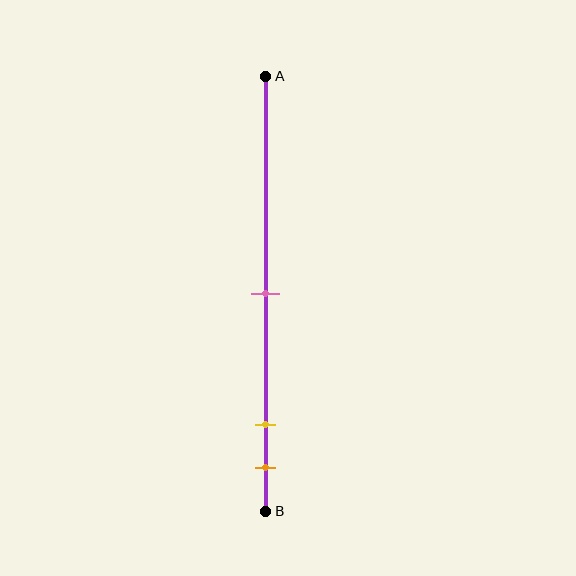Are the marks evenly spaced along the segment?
No, the marks are not evenly spaced.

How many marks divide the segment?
There are 3 marks dividing the segment.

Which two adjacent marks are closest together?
The yellow and orange marks are the closest adjacent pair.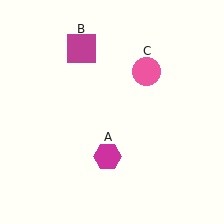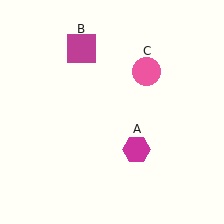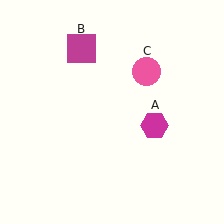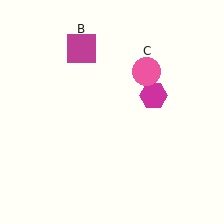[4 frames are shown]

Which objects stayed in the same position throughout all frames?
Magenta square (object B) and pink circle (object C) remained stationary.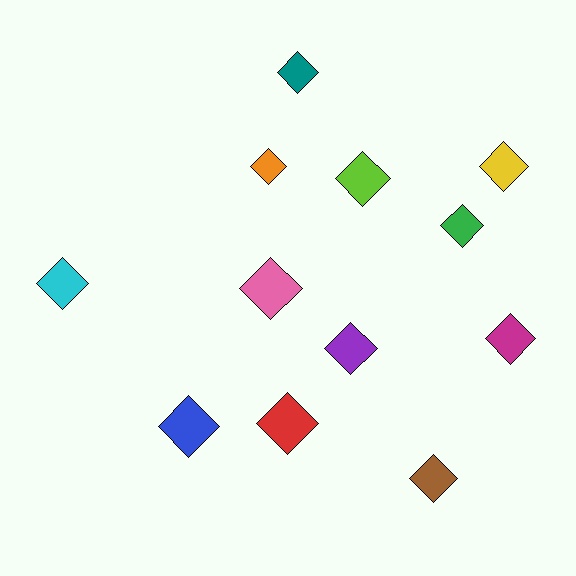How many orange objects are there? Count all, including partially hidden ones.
There is 1 orange object.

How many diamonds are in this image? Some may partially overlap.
There are 12 diamonds.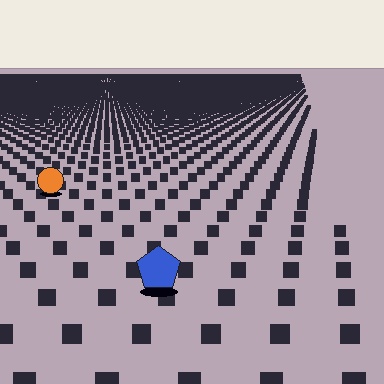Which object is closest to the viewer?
The blue pentagon is closest. The texture marks near it are larger and more spread out.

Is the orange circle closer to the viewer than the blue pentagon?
No. The blue pentagon is closer — you can tell from the texture gradient: the ground texture is coarser near it.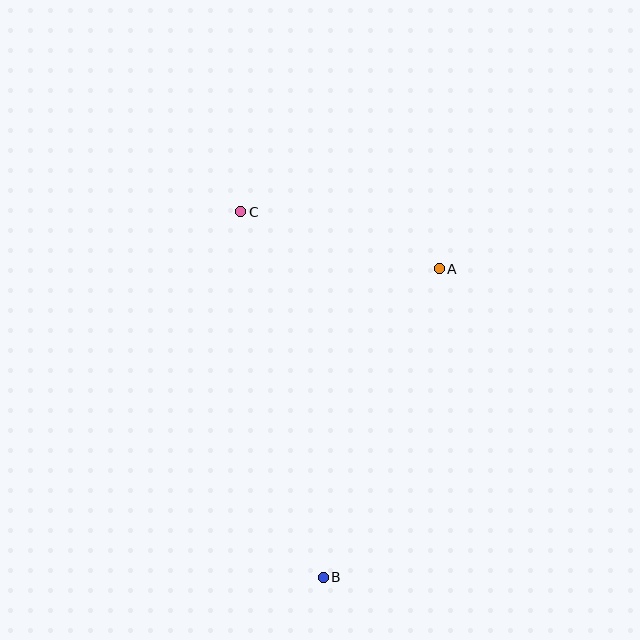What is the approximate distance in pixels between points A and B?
The distance between A and B is approximately 330 pixels.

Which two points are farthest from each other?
Points B and C are farthest from each other.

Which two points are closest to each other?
Points A and C are closest to each other.